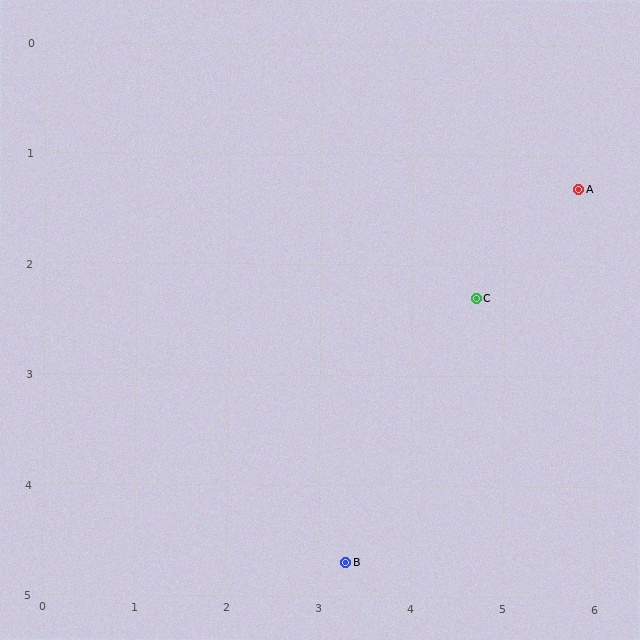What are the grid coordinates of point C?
Point C is at approximately (4.7, 2.3).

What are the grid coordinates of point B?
Point B is at approximately (3.3, 4.7).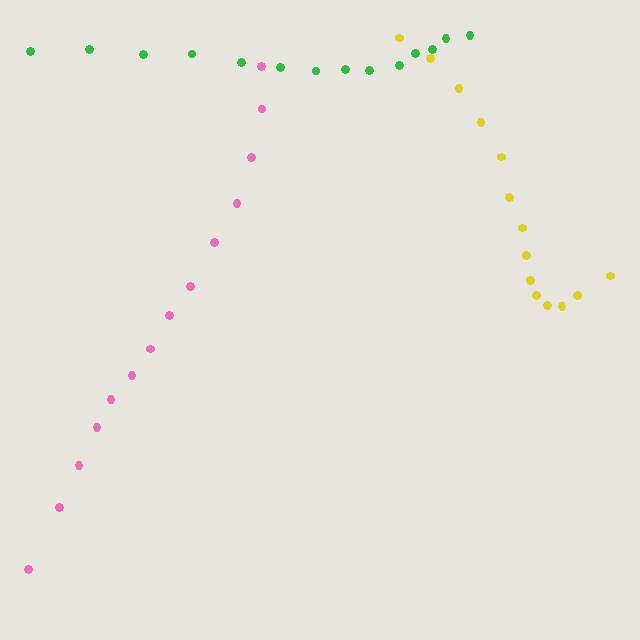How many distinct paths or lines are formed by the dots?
There are 3 distinct paths.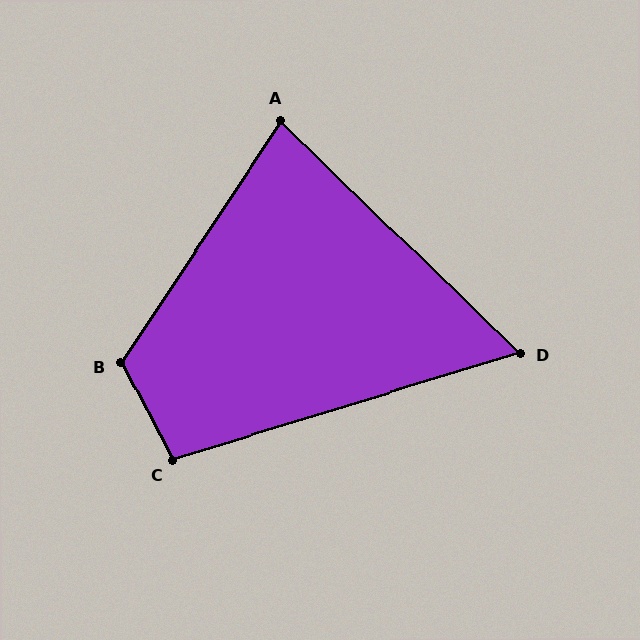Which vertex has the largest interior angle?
B, at approximately 119 degrees.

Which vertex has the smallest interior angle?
D, at approximately 61 degrees.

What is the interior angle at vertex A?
Approximately 79 degrees (acute).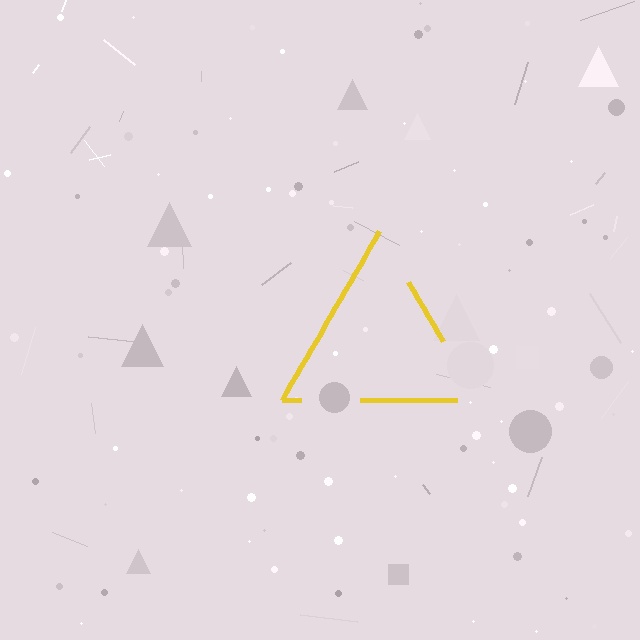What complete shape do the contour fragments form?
The contour fragments form a triangle.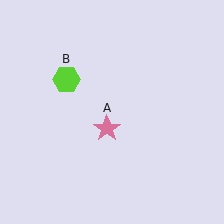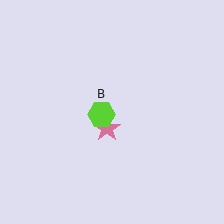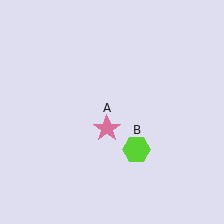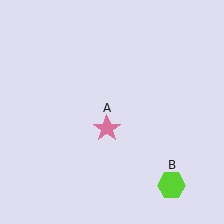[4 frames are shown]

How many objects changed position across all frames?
1 object changed position: lime hexagon (object B).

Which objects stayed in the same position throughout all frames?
Pink star (object A) remained stationary.